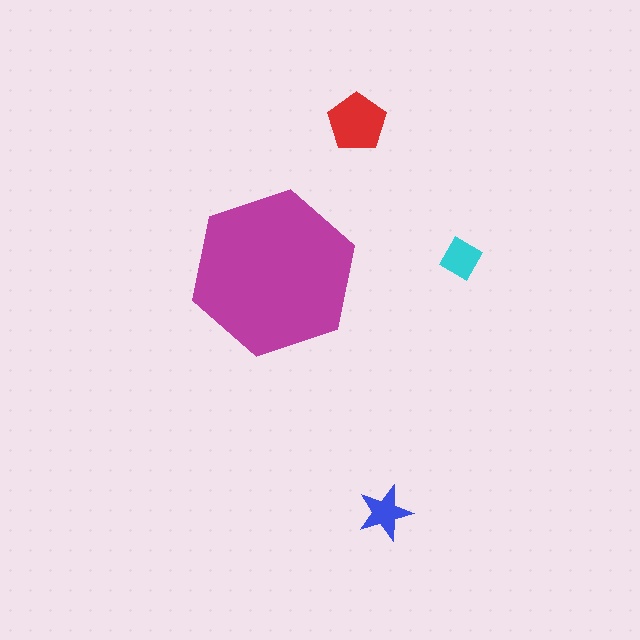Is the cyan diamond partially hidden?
No, the cyan diamond is fully visible.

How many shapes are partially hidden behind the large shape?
0 shapes are partially hidden.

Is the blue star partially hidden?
No, the blue star is fully visible.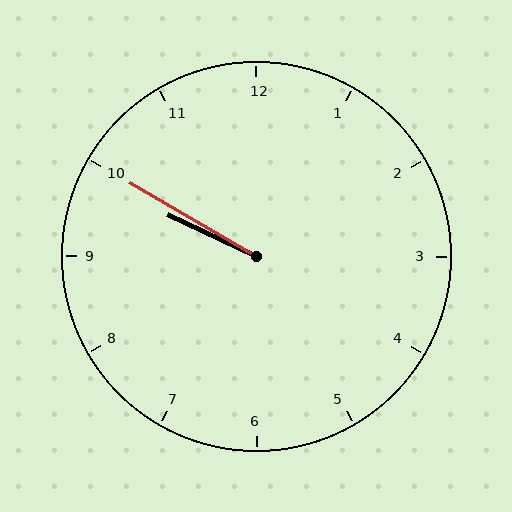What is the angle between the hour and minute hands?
Approximately 5 degrees.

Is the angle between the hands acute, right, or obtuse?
It is acute.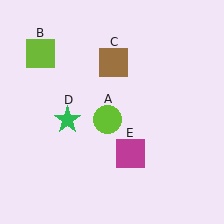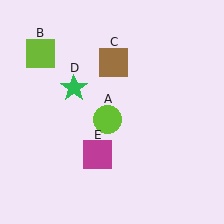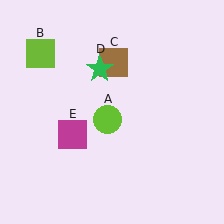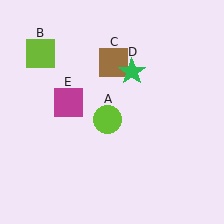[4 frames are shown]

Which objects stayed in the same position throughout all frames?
Lime circle (object A) and lime square (object B) and brown square (object C) remained stationary.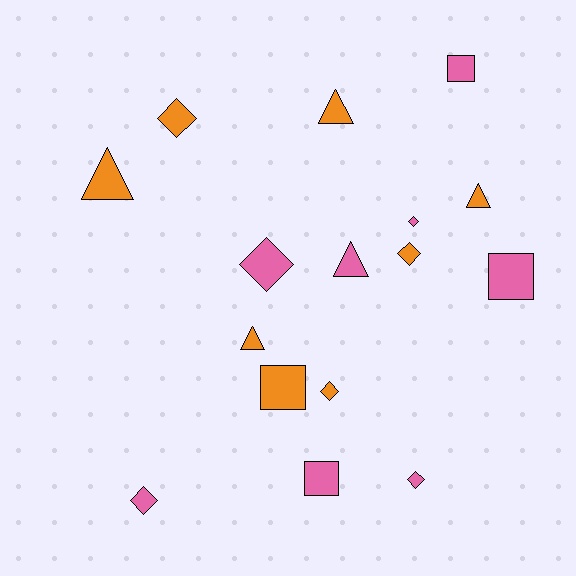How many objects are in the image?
There are 16 objects.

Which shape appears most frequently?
Diamond, with 7 objects.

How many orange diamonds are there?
There are 3 orange diamonds.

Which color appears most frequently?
Pink, with 8 objects.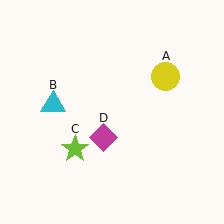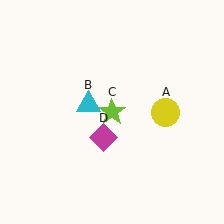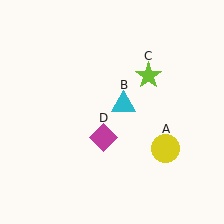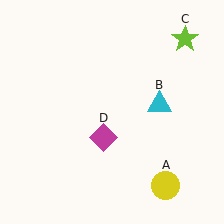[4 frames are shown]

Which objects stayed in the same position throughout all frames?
Magenta diamond (object D) remained stationary.